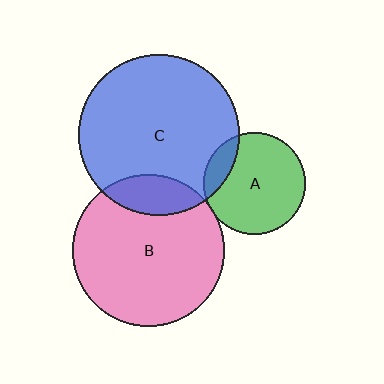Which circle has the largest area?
Circle C (blue).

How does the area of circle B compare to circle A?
Approximately 2.3 times.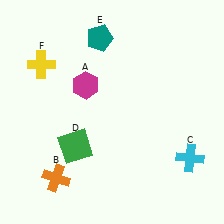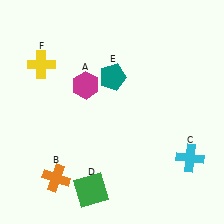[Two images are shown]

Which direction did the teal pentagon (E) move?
The teal pentagon (E) moved down.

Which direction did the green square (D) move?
The green square (D) moved down.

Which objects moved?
The objects that moved are: the green square (D), the teal pentagon (E).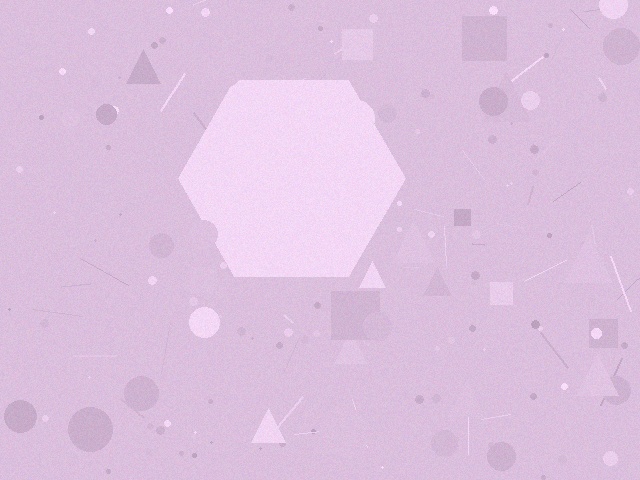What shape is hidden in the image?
A hexagon is hidden in the image.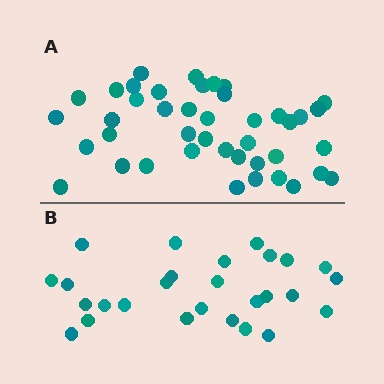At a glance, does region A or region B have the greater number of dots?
Region A (the top region) has more dots.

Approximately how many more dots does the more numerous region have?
Region A has approximately 15 more dots than region B.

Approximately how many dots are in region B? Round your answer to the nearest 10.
About 30 dots. (The exact count is 27, which rounds to 30.)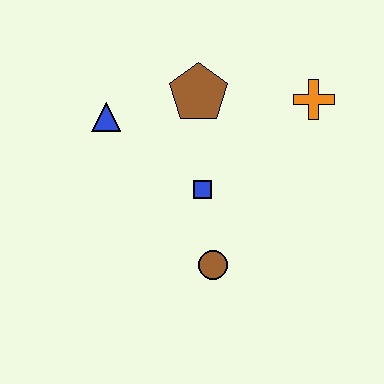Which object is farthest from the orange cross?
The blue triangle is farthest from the orange cross.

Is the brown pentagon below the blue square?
No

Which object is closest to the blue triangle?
The brown pentagon is closest to the blue triangle.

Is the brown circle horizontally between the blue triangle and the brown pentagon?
No